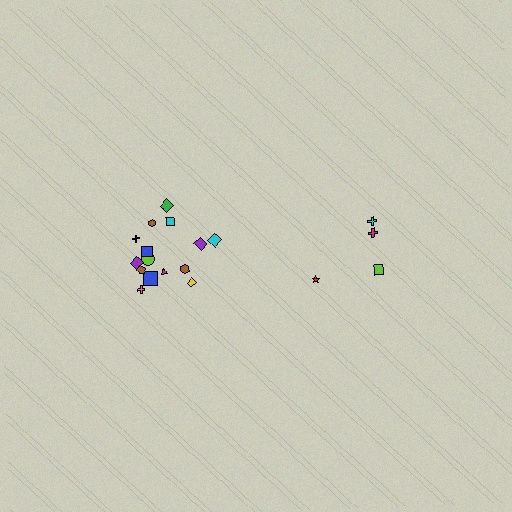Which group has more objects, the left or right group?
The left group.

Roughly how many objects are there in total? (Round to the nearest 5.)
Roughly 20 objects in total.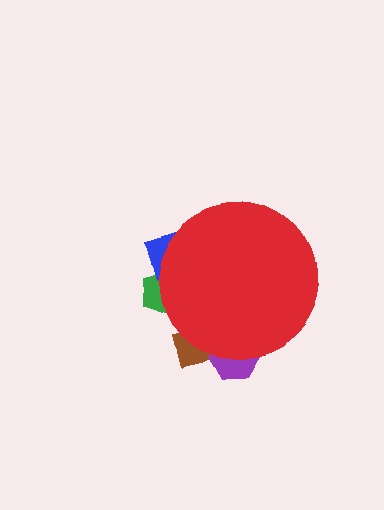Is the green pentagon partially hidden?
Yes, the green pentagon is partially hidden behind the red circle.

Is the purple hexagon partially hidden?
Yes, the purple hexagon is partially hidden behind the red circle.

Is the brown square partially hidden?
Yes, the brown square is partially hidden behind the red circle.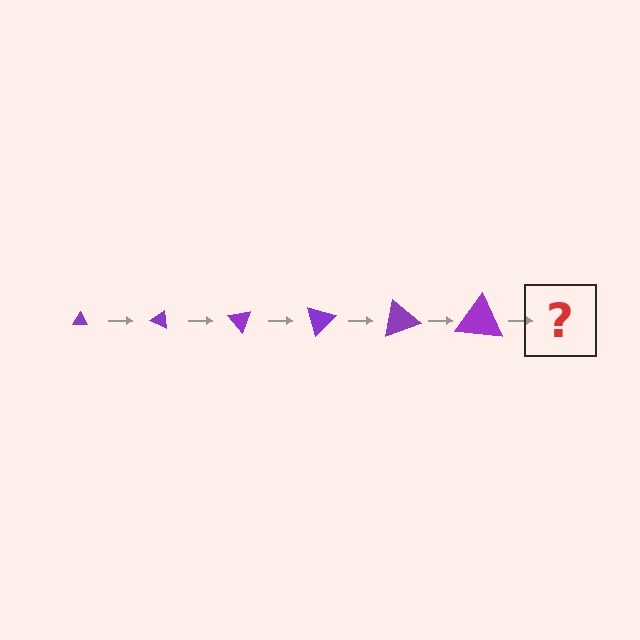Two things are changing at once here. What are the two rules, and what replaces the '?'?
The two rules are that the triangle grows larger each step and it rotates 25 degrees each step. The '?' should be a triangle, larger than the previous one and rotated 150 degrees from the start.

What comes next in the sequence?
The next element should be a triangle, larger than the previous one and rotated 150 degrees from the start.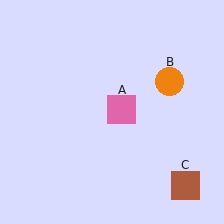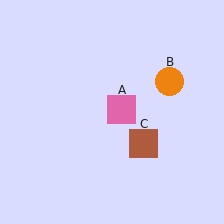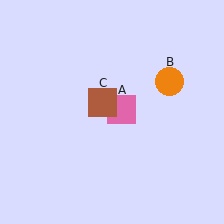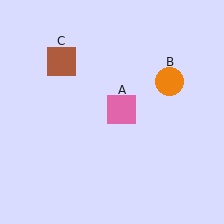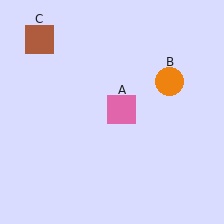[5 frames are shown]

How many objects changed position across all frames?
1 object changed position: brown square (object C).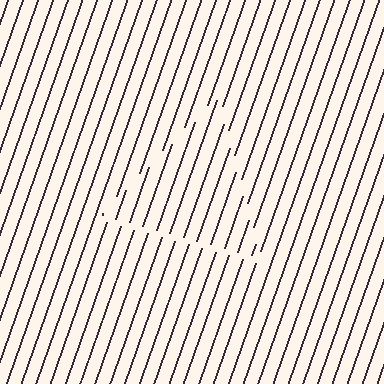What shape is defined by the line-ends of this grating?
An illusory triangle. The interior of the shape contains the same grating, shifted by half a period — the contour is defined by the phase discontinuity where line-ends from the inner and outer gratings abut.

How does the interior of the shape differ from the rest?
The interior of the shape contains the same grating, shifted by half a period — the contour is defined by the phase discontinuity where line-ends from the inner and outer gratings abut.